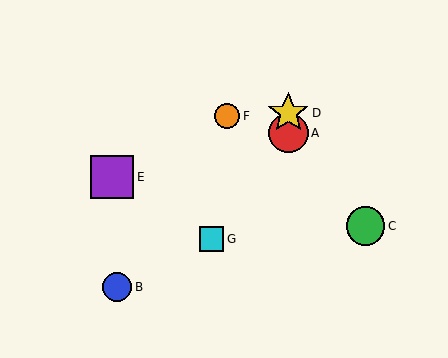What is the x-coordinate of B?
Object B is at x≈117.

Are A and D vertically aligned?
Yes, both are at x≈288.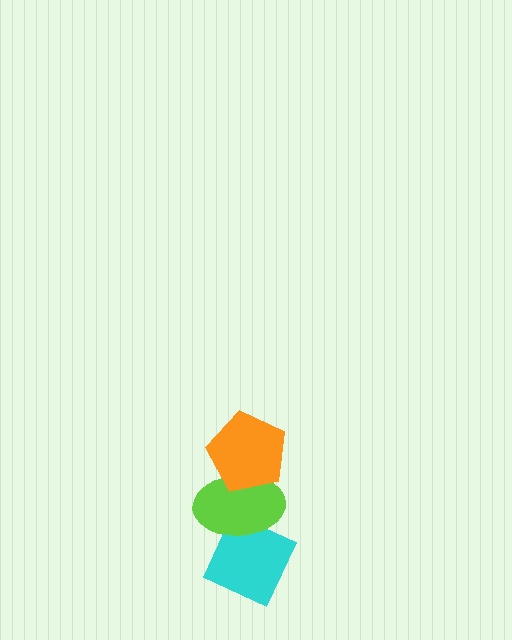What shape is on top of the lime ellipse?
The orange pentagon is on top of the lime ellipse.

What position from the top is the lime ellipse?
The lime ellipse is 2nd from the top.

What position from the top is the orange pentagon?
The orange pentagon is 1st from the top.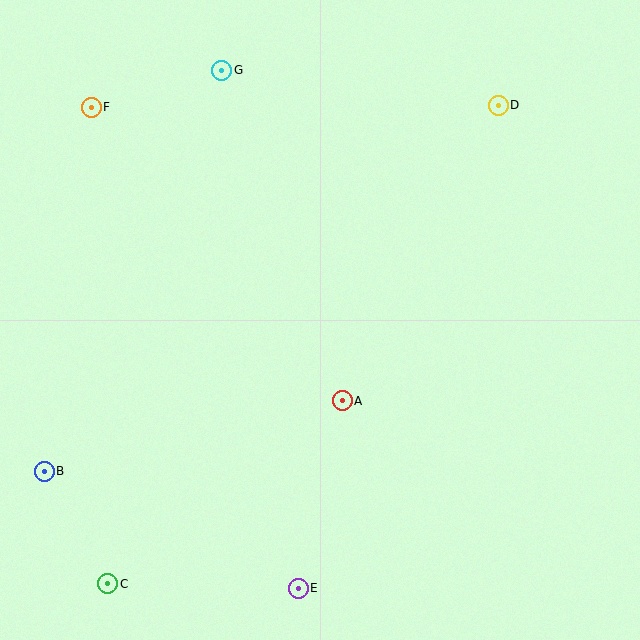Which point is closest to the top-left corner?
Point F is closest to the top-left corner.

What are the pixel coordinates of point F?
Point F is at (91, 107).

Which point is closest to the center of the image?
Point A at (342, 401) is closest to the center.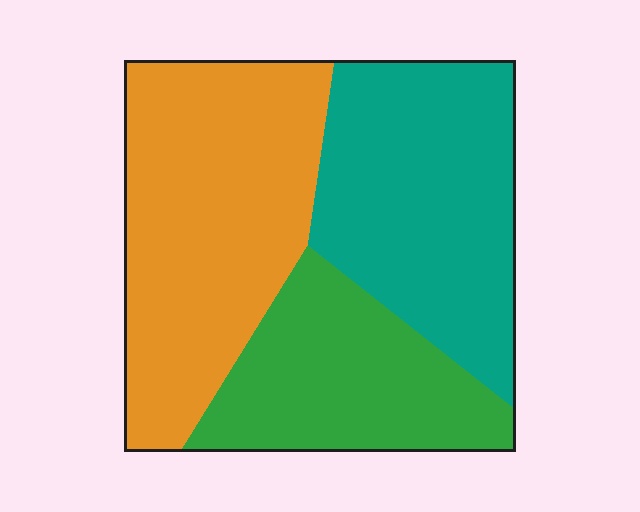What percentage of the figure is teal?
Teal takes up about one third (1/3) of the figure.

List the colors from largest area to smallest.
From largest to smallest: orange, teal, green.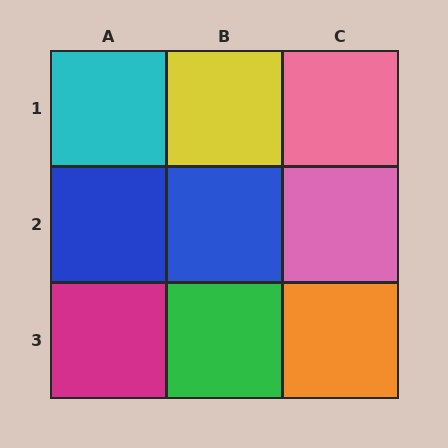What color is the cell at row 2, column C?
Pink.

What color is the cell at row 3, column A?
Magenta.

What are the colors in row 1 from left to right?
Cyan, yellow, pink.